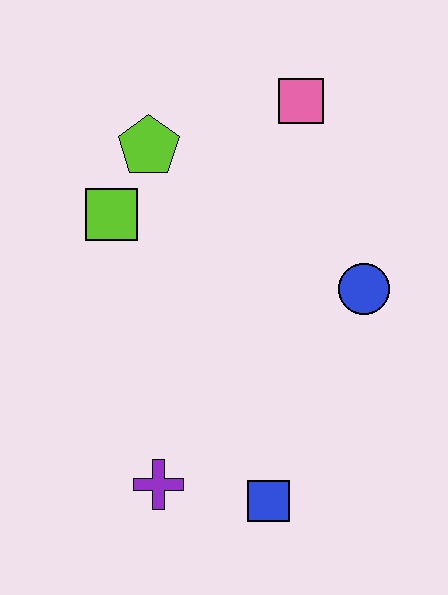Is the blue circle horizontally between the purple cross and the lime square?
No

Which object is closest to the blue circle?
The pink square is closest to the blue circle.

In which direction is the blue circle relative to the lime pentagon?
The blue circle is to the right of the lime pentagon.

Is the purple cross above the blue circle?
No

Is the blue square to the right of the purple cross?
Yes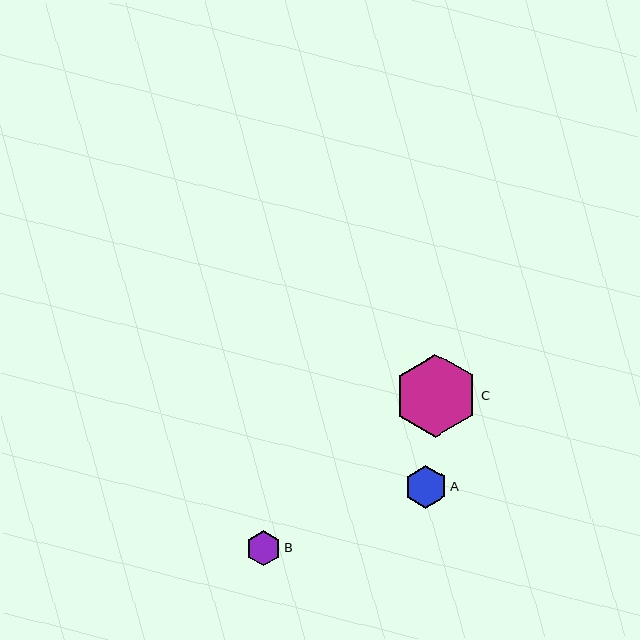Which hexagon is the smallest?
Hexagon B is the smallest with a size of approximately 35 pixels.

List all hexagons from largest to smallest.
From largest to smallest: C, A, B.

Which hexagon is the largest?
Hexagon C is the largest with a size of approximately 83 pixels.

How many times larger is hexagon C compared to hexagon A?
Hexagon C is approximately 1.9 times the size of hexagon A.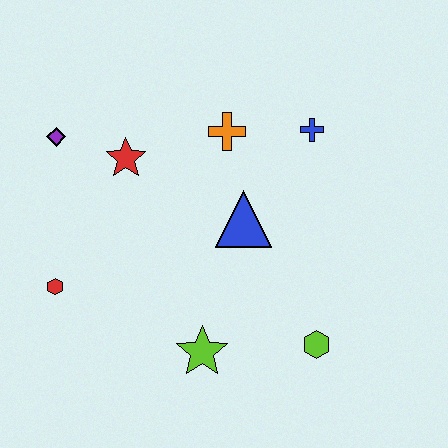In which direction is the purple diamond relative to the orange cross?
The purple diamond is to the left of the orange cross.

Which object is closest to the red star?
The purple diamond is closest to the red star.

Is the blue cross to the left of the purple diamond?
No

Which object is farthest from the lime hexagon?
The purple diamond is farthest from the lime hexagon.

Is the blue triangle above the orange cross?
No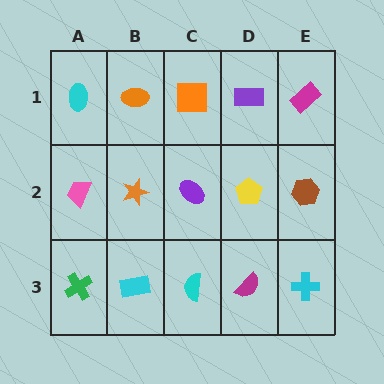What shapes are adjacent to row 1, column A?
A pink trapezoid (row 2, column A), an orange ellipse (row 1, column B).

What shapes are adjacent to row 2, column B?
An orange ellipse (row 1, column B), a cyan rectangle (row 3, column B), a pink trapezoid (row 2, column A), a purple ellipse (row 2, column C).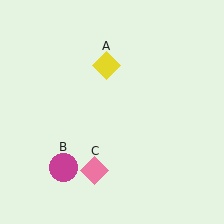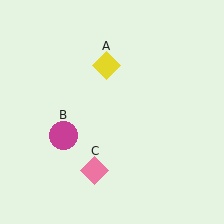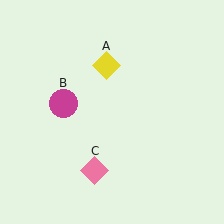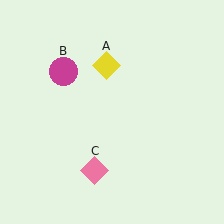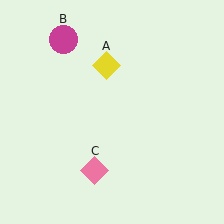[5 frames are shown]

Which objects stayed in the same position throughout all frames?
Yellow diamond (object A) and pink diamond (object C) remained stationary.